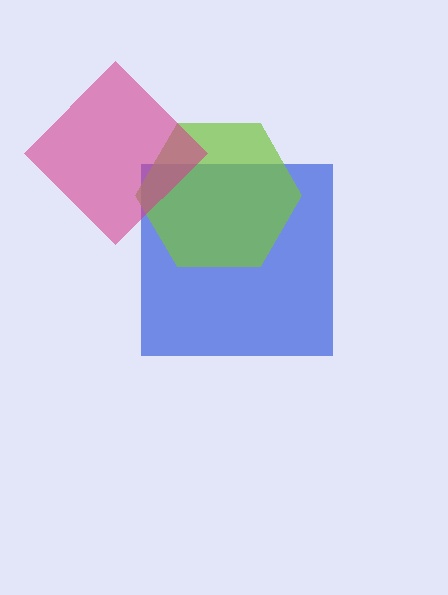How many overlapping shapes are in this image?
There are 3 overlapping shapes in the image.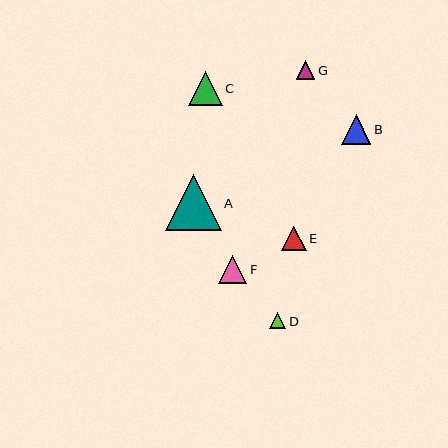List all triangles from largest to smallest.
From largest to smallest: A, C, B, F, E, G, D.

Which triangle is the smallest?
Triangle D is the smallest with a size of approximately 16 pixels.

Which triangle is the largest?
Triangle A is the largest with a size of approximately 56 pixels.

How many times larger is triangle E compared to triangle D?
Triangle E is approximately 1.5 times the size of triangle D.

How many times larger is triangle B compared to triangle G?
Triangle B is approximately 1.6 times the size of triangle G.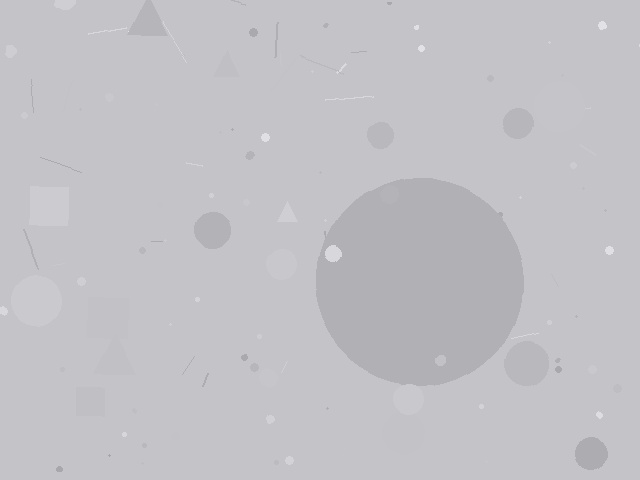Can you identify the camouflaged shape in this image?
The camouflaged shape is a circle.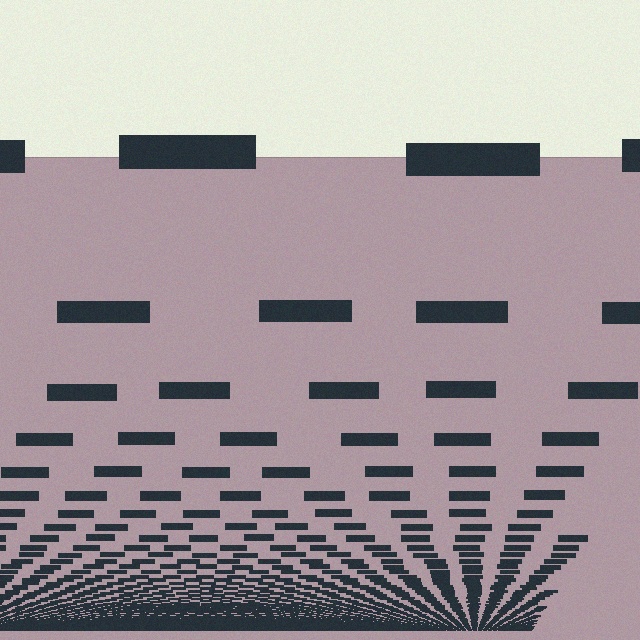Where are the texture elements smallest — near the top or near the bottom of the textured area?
Near the bottom.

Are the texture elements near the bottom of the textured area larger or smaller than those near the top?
Smaller. The gradient is inverted — elements near the bottom are smaller and denser.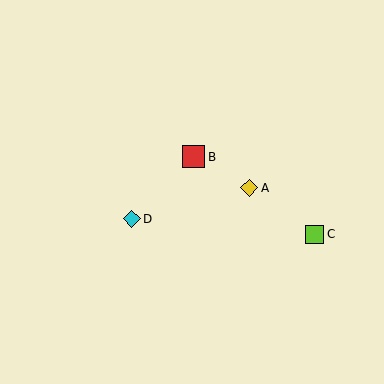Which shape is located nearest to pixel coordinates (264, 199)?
The yellow diamond (labeled A) at (249, 188) is nearest to that location.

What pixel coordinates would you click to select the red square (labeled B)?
Click at (194, 157) to select the red square B.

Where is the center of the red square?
The center of the red square is at (194, 157).